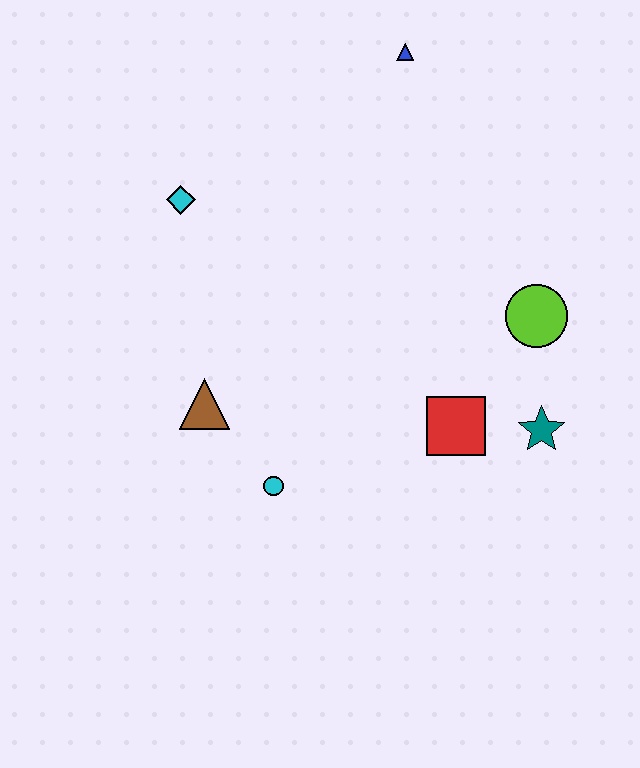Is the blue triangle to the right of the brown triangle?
Yes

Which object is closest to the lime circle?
The teal star is closest to the lime circle.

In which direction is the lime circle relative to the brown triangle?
The lime circle is to the right of the brown triangle.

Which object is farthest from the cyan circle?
The blue triangle is farthest from the cyan circle.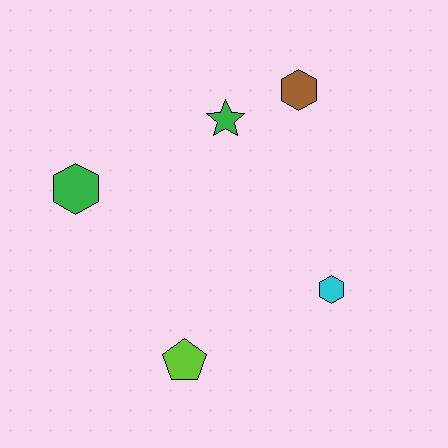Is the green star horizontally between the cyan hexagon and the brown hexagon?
No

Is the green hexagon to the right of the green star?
No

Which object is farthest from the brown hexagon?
The lime pentagon is farthest from the brown hexagon.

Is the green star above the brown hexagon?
No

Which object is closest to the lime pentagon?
The cyan hexagon is closest to the lime pentagon.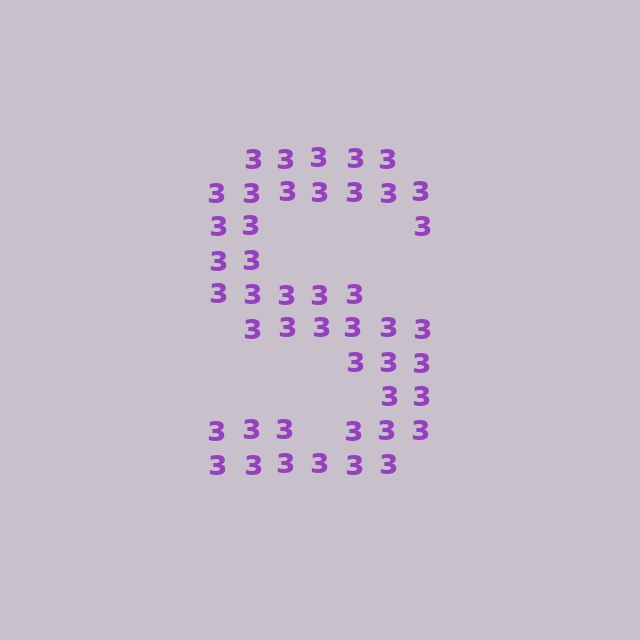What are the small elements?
The small elements are digit 3's.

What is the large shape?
The large shape is the letter S.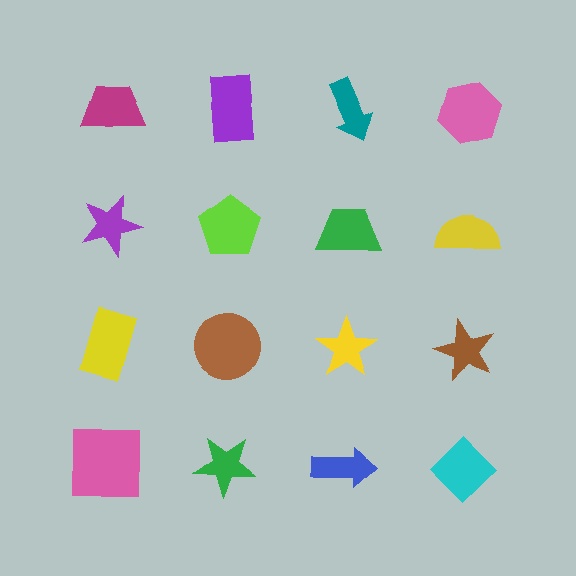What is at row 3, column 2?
A brown circle.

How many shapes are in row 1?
4 shapes.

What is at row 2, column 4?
A yellow semicircle.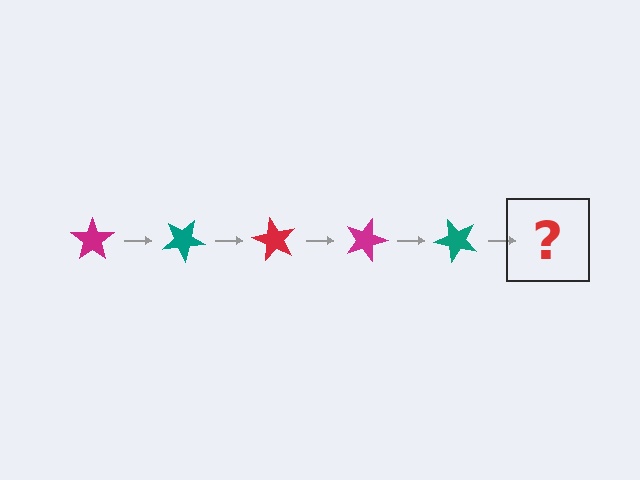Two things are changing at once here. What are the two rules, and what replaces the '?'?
The two rules are that it rotates 30 degrees each step and the color cycles through magenta, teal, and red. The '?' should be a red star, rotated 150 degrees from the start.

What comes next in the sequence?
The next element should be a red star, rotated 150 degrees from the start.